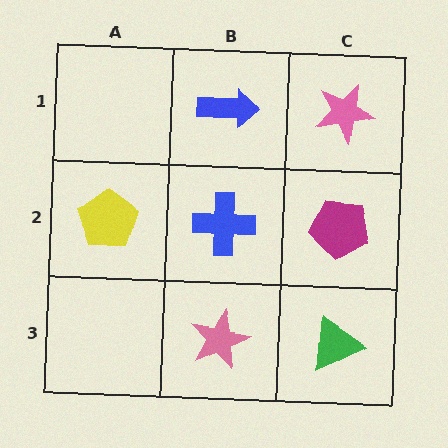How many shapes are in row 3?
2 shapes.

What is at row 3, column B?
A pink star.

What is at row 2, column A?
A yellow pentagon.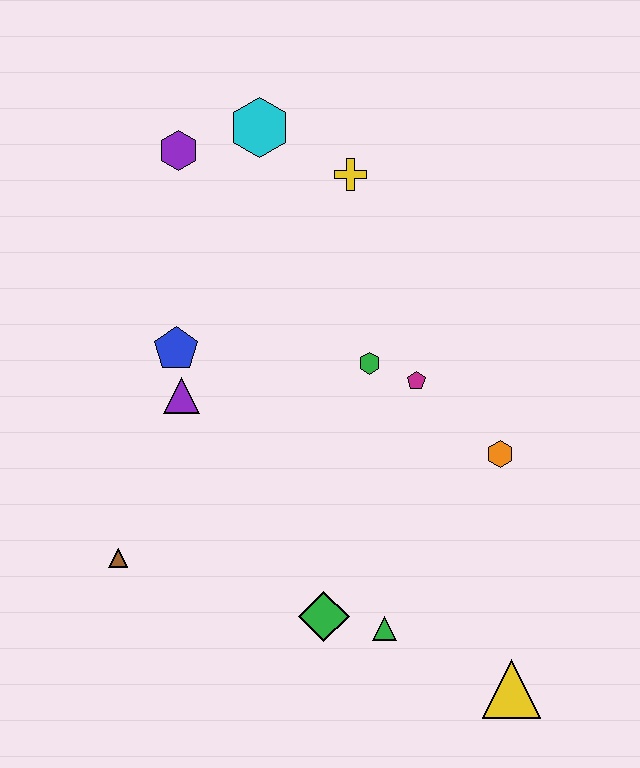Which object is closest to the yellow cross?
The cyan hexagon is closest to the yellow cross.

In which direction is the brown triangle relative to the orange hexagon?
The brown triangle is to the left of the orange hexagon.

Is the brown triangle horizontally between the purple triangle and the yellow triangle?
No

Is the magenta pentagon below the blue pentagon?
Yes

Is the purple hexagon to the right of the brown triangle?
Yes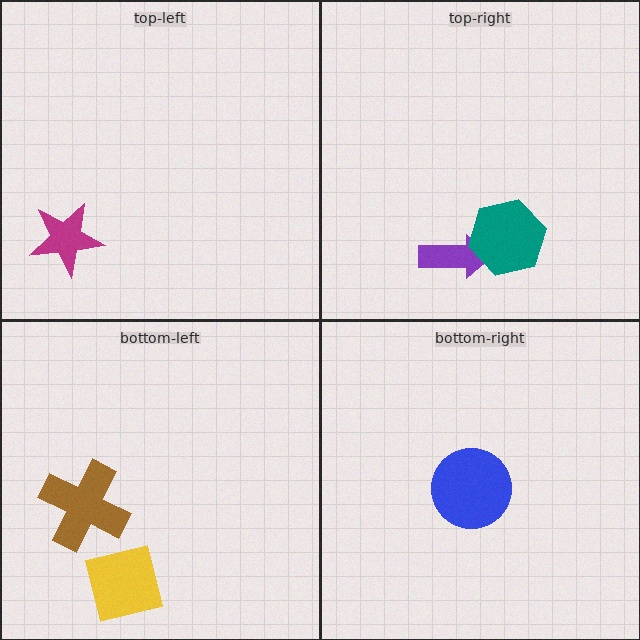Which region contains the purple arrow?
The top-right region.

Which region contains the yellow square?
The bottom-left region.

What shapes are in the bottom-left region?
The brown cross, the yellow square.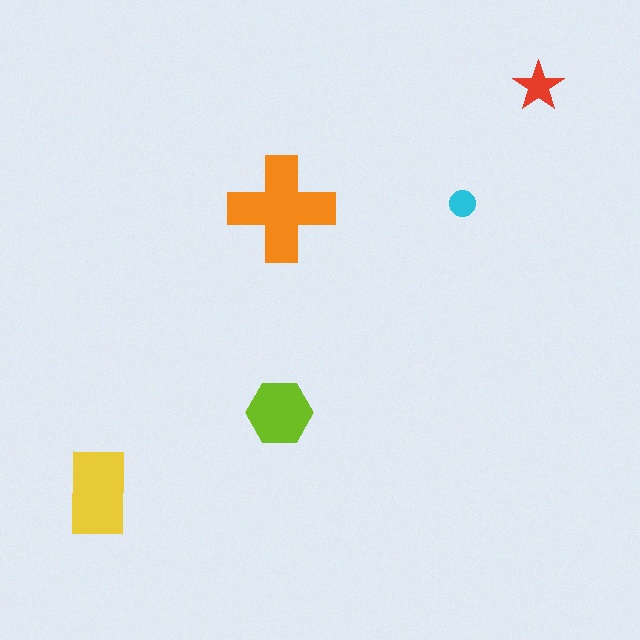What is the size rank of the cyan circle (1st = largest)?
5th.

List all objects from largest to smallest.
The orange cross, the yellow rectangle, the lime hexagon, the red star, the cyan circle.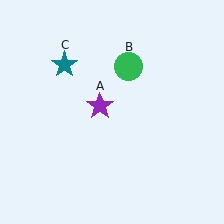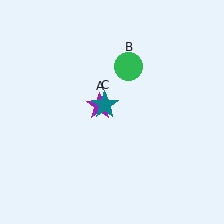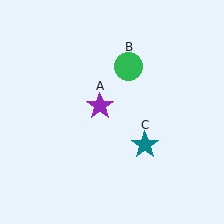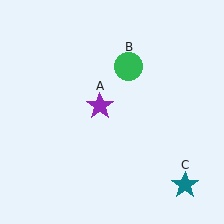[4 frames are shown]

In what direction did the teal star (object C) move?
The teal star (object C) moved down and to the right.